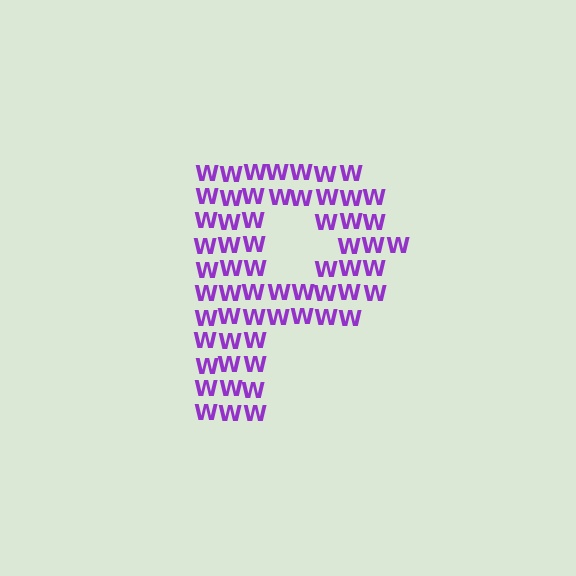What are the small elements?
The small elements are letter W's.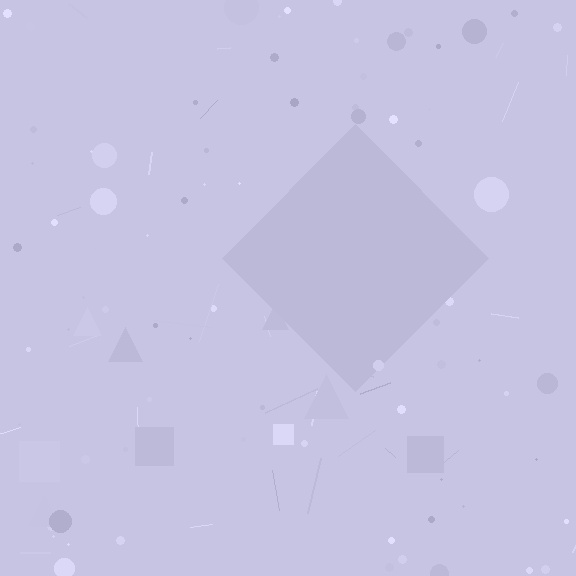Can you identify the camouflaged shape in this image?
The camouflaged shape is a diamond.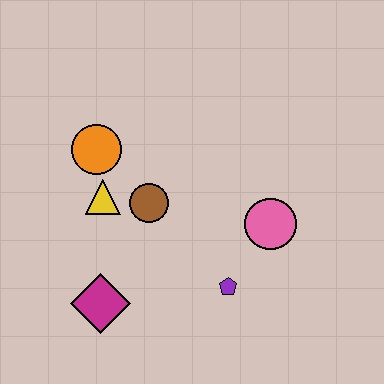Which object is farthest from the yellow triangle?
The pink circle is farthest from the yellow triangle.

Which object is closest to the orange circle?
The yellow triangle is closest to the orange circle.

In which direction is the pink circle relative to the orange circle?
The pink circle is to the right of the orange circle.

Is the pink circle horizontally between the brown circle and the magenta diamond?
No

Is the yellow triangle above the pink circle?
Yes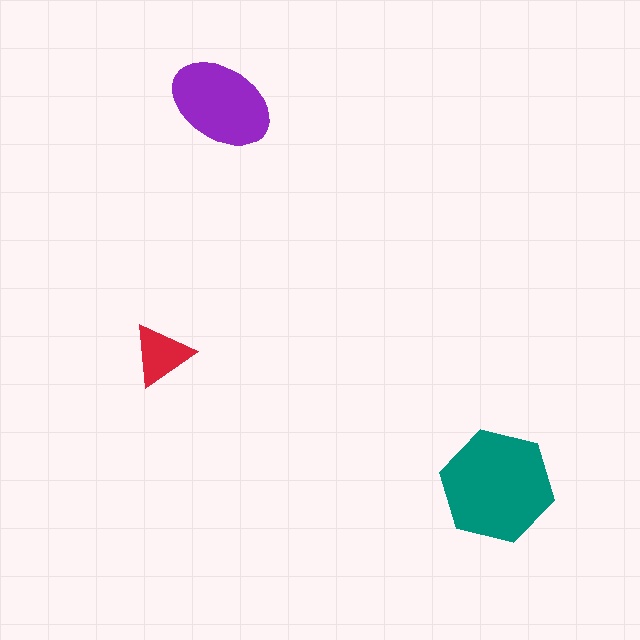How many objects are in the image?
There are 3 objects in the image.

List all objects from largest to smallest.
The teal hexagon, the purple ellipse, the red triangle.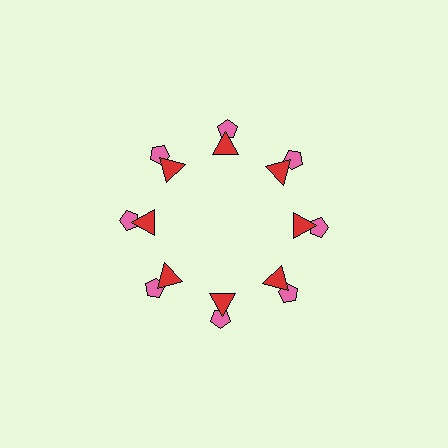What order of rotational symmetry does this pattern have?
This pattern has 8-fold rotational symmetry.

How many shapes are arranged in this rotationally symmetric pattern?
There are 16 shapes, arranged in 8 groups of 2.